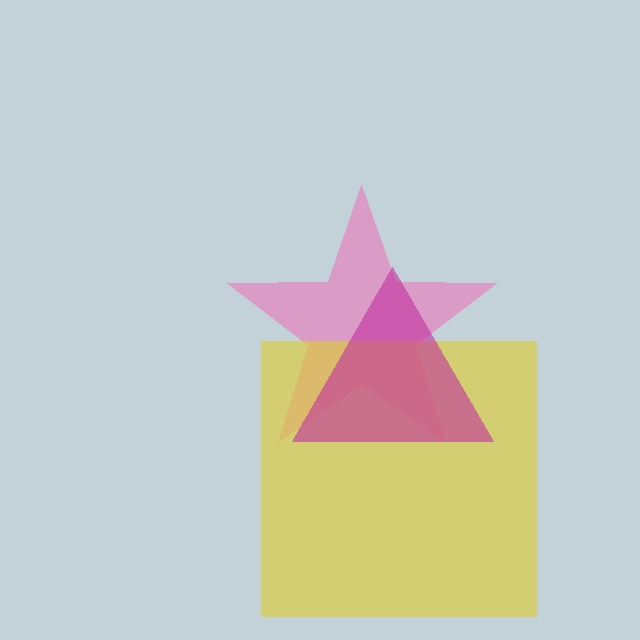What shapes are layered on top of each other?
The layered shapes are: a pink star, a yellow square, a magenta triangle.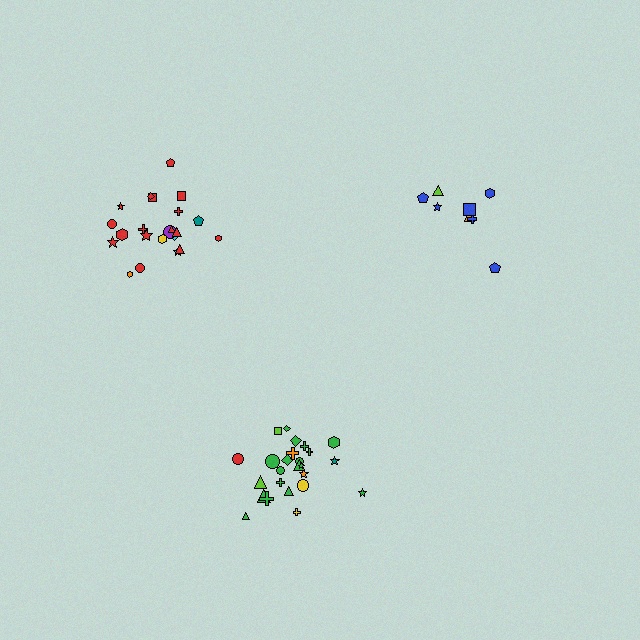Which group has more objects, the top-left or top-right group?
The top-left group.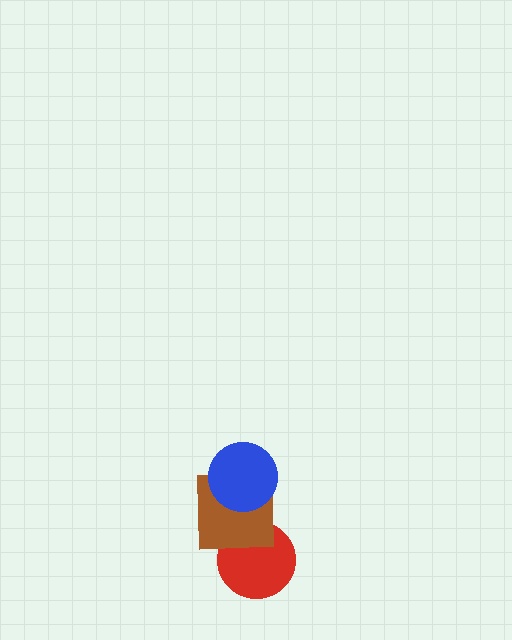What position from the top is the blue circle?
The blue circle is 1st from the top.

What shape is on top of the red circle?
The brown square is on top of the red circle.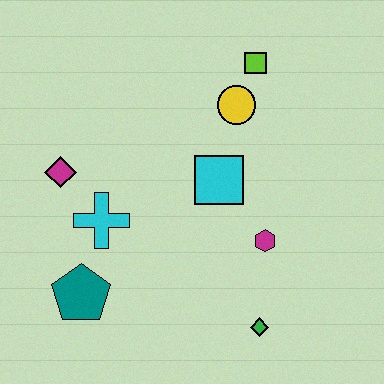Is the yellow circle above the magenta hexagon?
Yes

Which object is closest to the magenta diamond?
The cyan cross is closest to the magenta diamond.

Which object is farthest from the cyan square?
The teal pentagon is farthest from the cyan square.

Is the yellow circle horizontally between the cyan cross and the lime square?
Yes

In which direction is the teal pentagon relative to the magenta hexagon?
The teal pentagon is to the left of the magenta hexagon.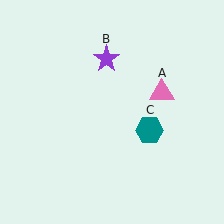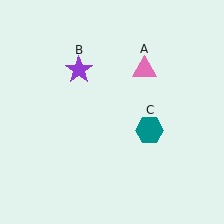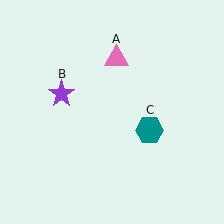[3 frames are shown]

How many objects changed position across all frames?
2 objects changed position: pink triangle (object A), purple star (object B).